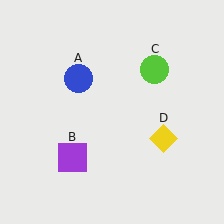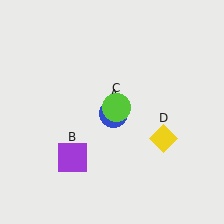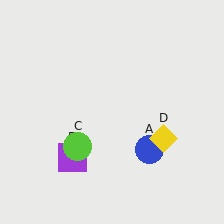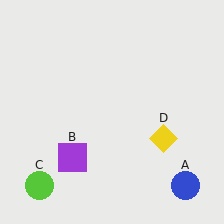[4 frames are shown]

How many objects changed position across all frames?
2 objects changed position: blue circle (object A), lime circle (object C).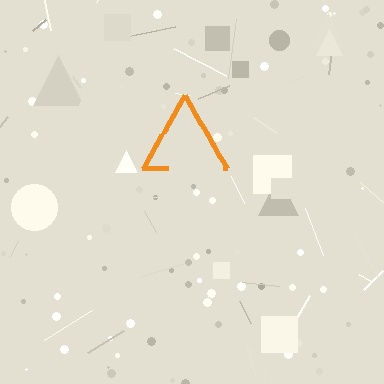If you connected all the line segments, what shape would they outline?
They would outline a triangle.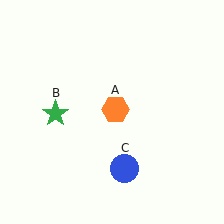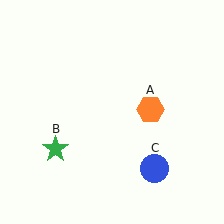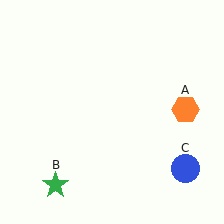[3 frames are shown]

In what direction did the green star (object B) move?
The green star (object B) moved down.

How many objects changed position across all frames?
3 objects changed position: orange hexagon (object A), green star (object B), blue circle (object C).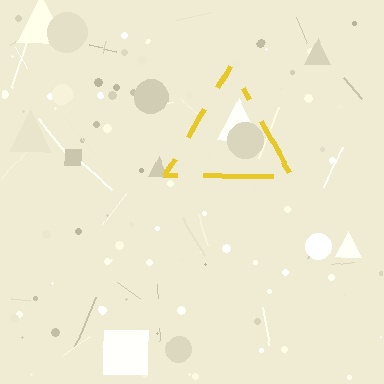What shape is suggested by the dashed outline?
The dashed outline suggests a triangle.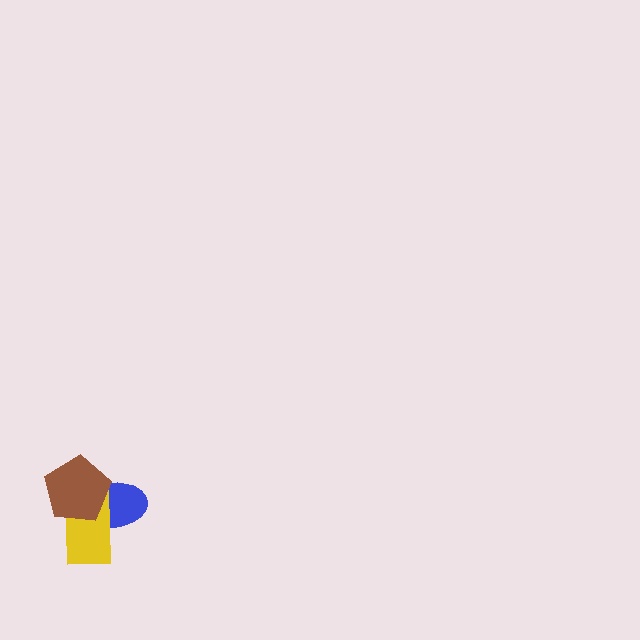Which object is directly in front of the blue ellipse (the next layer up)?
The yellow rectangle is directly in front of the blue ellipse.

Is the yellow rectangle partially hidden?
Yes, it is partially covered by another shape.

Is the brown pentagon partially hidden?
No, no other shape covers it.